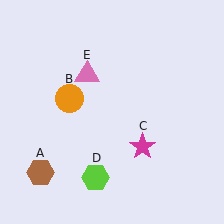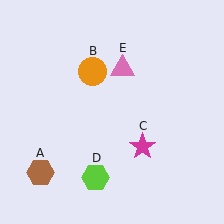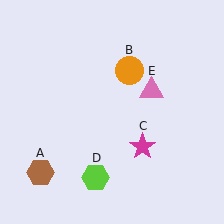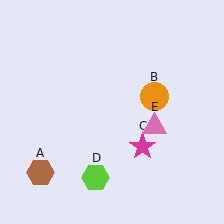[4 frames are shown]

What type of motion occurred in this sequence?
The orange circle (object B), pink triangle (object E) rotated clockwise around the center of the scene.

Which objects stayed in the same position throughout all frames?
Brown hexagon (object A) and magenta star (object C) and lime hexagon (object D) remained stationary.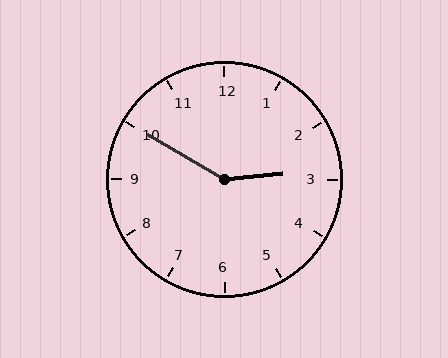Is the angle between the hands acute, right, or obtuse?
It is obtuse.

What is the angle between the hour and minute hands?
Approximately 145 degrees.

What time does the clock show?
2:50.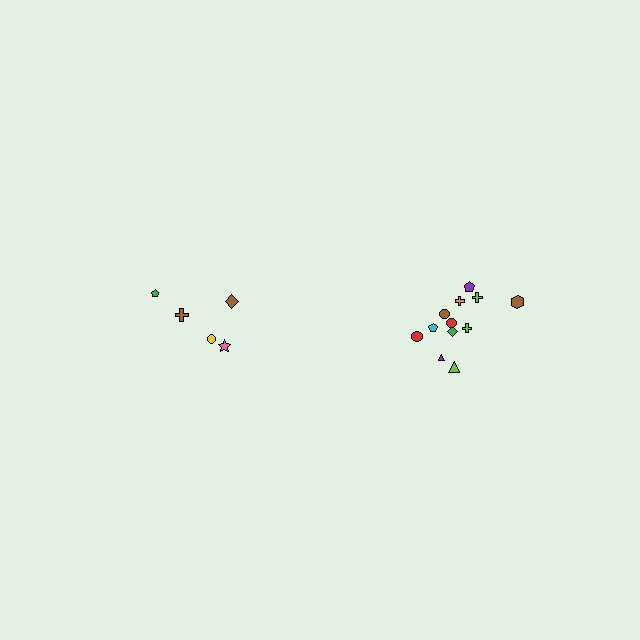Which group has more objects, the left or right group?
The right group.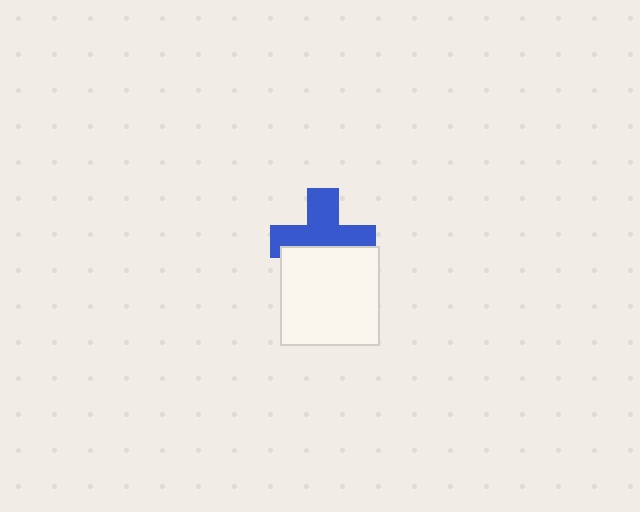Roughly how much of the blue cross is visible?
About half of it is visible (roughly 59%).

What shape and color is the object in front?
The object in front is a white rectangle.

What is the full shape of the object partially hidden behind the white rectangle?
The partially hidden object is a blue cross.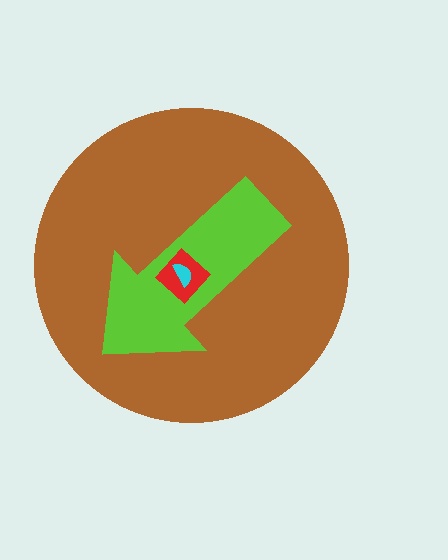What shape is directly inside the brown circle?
The lime arrow.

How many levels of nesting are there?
4.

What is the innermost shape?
The cyan semicircle.